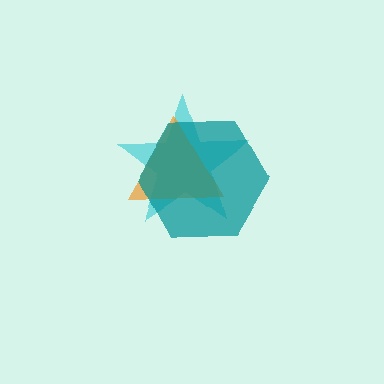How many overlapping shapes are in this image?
There are 3 overlapping shapes in the image.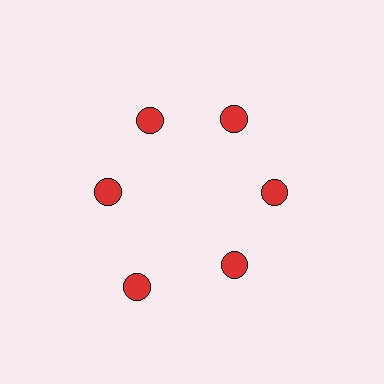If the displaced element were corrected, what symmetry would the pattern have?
It would have 6-fold rotational symmetry — the pattern would map onto itself every 60 degrees.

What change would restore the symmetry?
The symmetry would be restored by moving it inward, back onto the ring so that all 6 circles sit at equal angles and equal distance from the center.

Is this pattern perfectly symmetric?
No. The 6 red circles are arranged in a ring, but one element near the 7 o'clock position is pushed outward from the center, breaking the 6-fold rotational symmetry.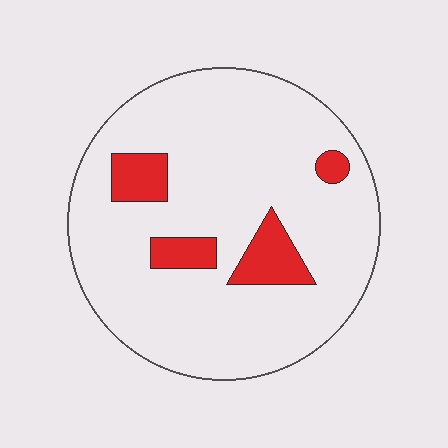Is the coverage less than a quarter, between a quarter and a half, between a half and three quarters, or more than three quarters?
Less than a quarter.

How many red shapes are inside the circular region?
4.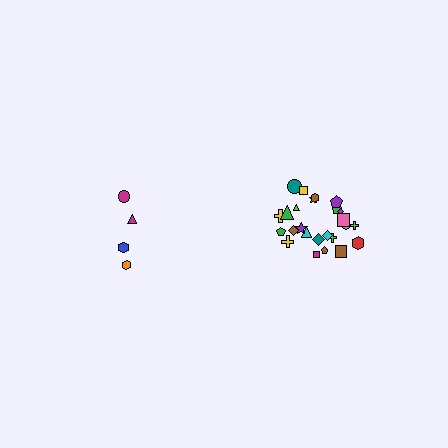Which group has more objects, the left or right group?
The right group.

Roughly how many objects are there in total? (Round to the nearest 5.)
Roughly 30 objects in total.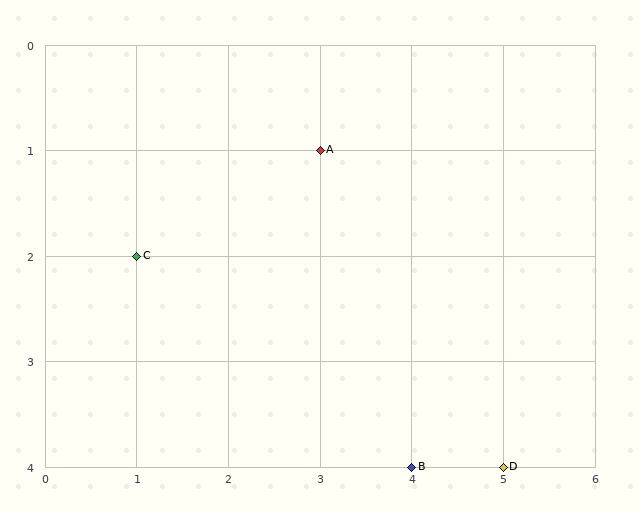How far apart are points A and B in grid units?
Points A and B are 1 column and 3 rows apart (about 3.2 grid units diagonally).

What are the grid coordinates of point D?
Point D is at grid coordinates (5, 4).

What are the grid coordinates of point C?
Point C is at grid coordinates (1, 2).